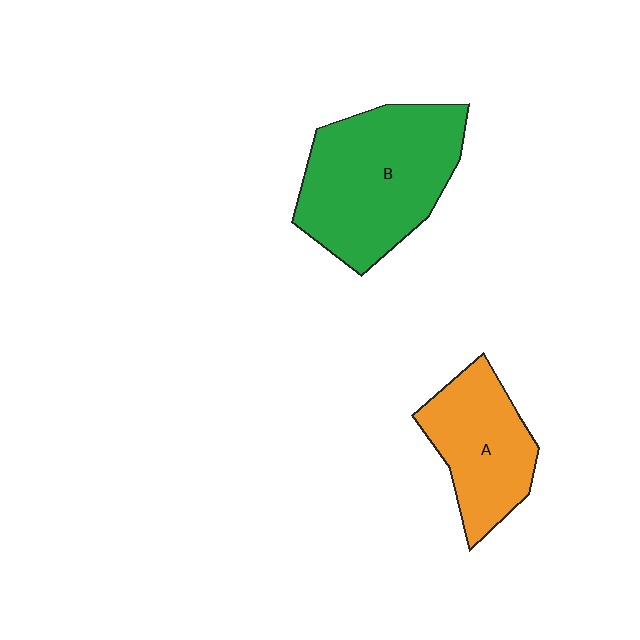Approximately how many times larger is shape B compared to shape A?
Approximately 1.5 times.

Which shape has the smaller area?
Shape A (orange).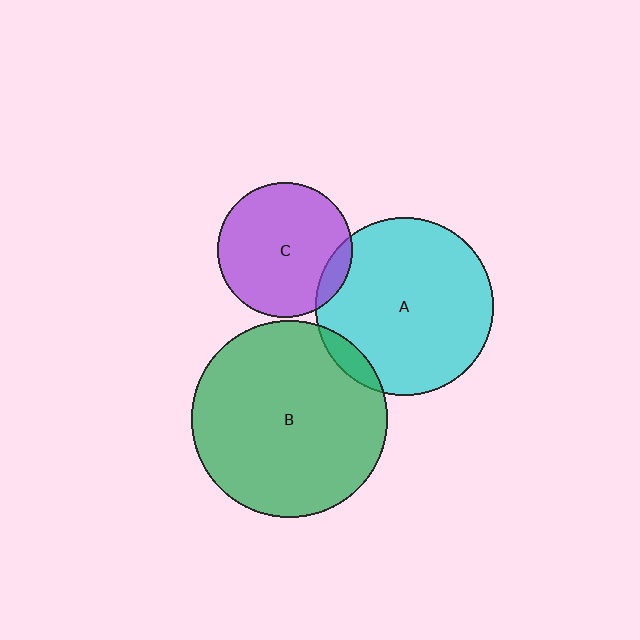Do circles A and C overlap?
Yes.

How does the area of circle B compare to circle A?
Approximately 1.2 times.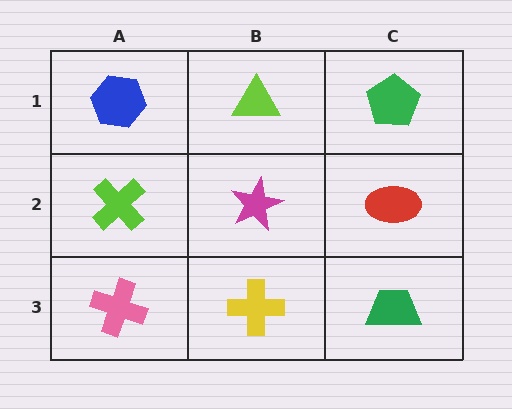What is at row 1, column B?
A lime triangle.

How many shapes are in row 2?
3 shapes.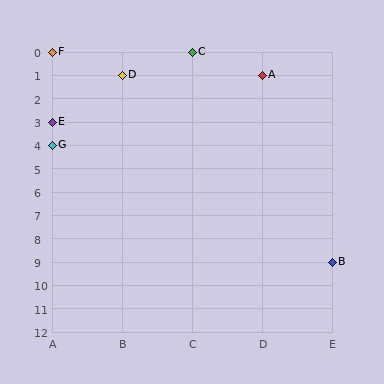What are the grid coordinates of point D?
Point D is at grid coordinates (B, 1).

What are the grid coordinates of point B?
Point B is at grid coordinates (E, 9).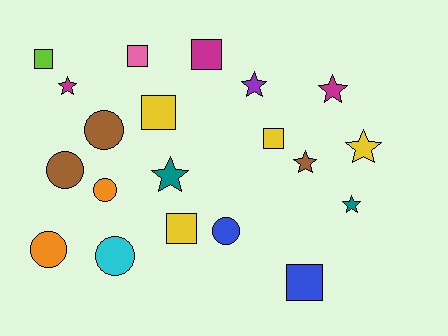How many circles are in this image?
There are 6 circles.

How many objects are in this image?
There are 20 objects.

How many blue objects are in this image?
There are 2 blue objects.